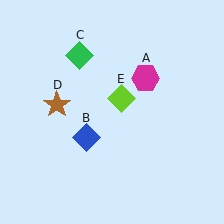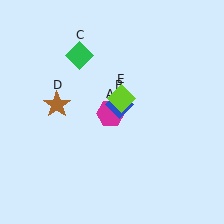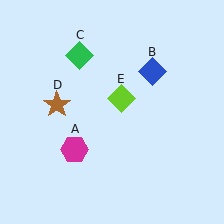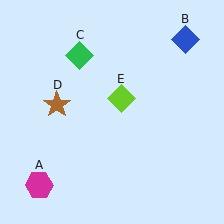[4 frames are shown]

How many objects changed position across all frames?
2 objects changed position: magenta hexagon (object A), blue diamond (object B).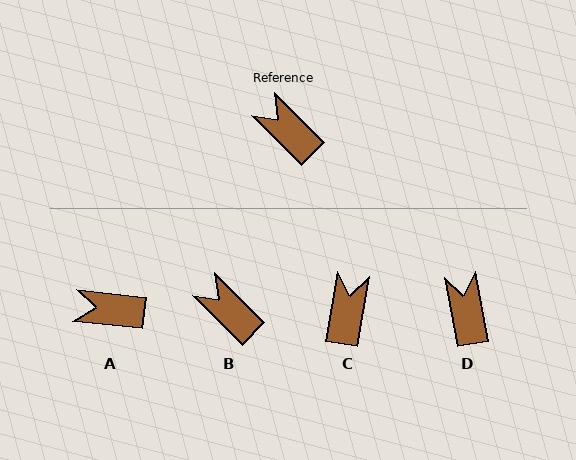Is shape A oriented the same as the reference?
No, it is off by about 39 degrees.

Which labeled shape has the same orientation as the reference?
B.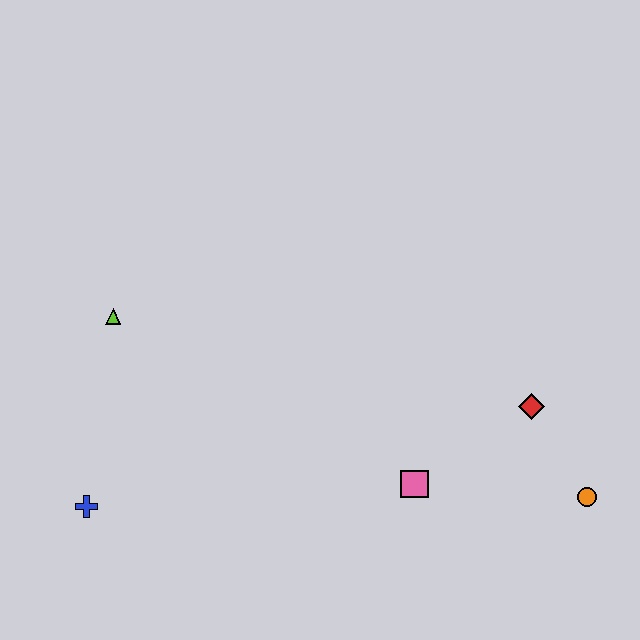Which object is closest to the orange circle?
The red diamond is closest to the orange circle.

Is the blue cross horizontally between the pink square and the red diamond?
No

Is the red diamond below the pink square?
No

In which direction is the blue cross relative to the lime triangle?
The blue cross is below the lime triangle.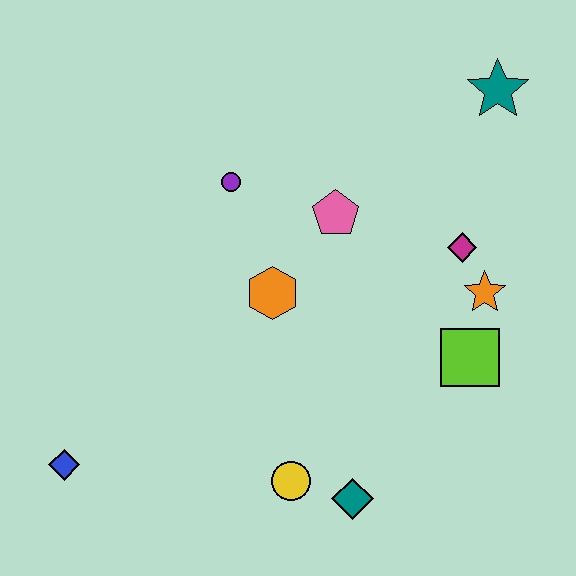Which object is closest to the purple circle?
The pink pentagon is closest to the purple circle.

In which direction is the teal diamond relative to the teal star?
The teal diamond is below the teal star.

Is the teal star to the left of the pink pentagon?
No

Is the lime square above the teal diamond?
Yes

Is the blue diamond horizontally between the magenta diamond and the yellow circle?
No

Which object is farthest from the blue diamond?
The teal star is farthest from the blue diamond.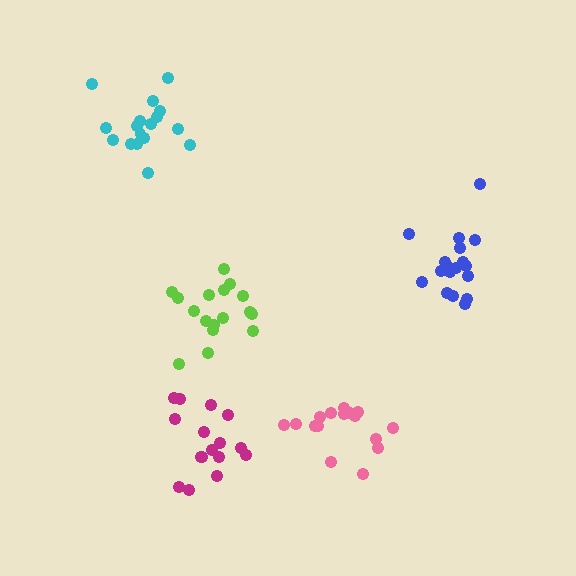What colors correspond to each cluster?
The clusters are colored: pink, cyan, blue, lime, magenta.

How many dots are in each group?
Group 1: 16 dots, Group 2: 17 dots, Group 3: 18 dots, Group 4: 17 dots, Group 5: 16 dots (84 total).